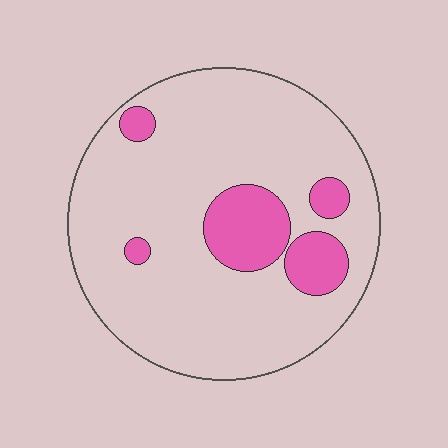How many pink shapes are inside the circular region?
5.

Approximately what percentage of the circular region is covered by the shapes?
Approximately 15%.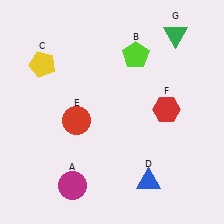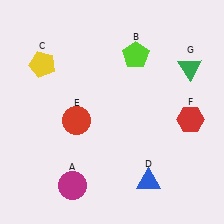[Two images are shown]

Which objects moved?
The objects that moved are: the red hexagon (F), the green triangle (G).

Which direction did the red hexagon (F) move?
The red hexagon (F) moved right.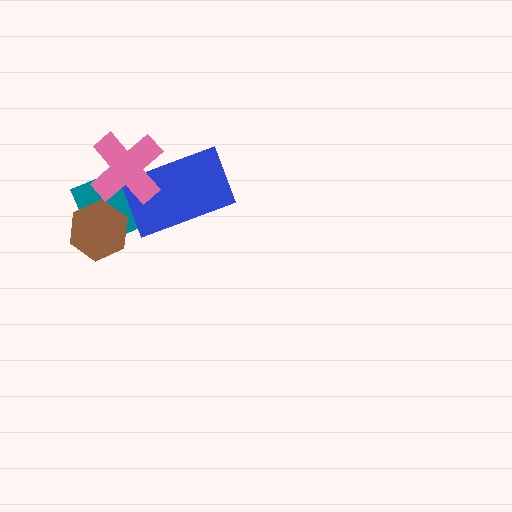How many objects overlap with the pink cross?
2 objects overlap with the pink cross.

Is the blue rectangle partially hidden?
Yes, it is partially covered by another shape.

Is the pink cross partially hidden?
No, no other shape covers it.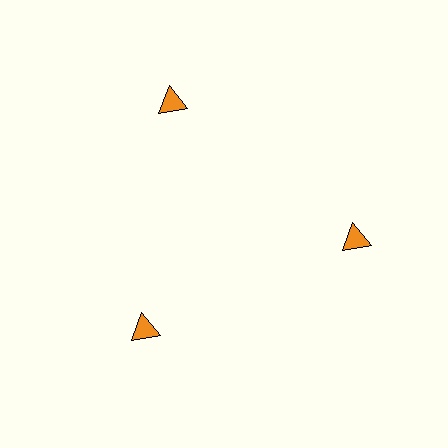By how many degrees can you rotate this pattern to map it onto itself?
The pattern maps onto itself every 120 degrees of rotation.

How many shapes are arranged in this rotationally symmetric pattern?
There are 3 shapes, arranged in 3 groups of 1.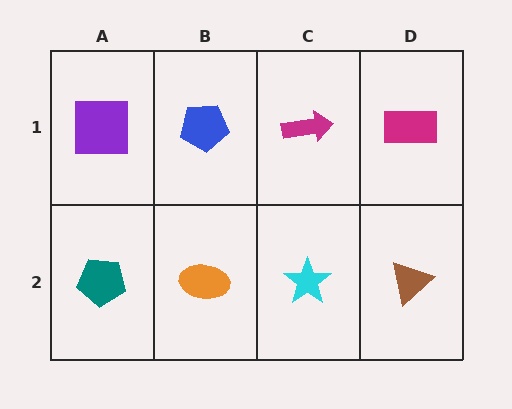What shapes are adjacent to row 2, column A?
A purple square (row 1, column A), an orange ellipse (row 2, column B).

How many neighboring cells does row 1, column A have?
2.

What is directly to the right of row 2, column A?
An orange ellipse.